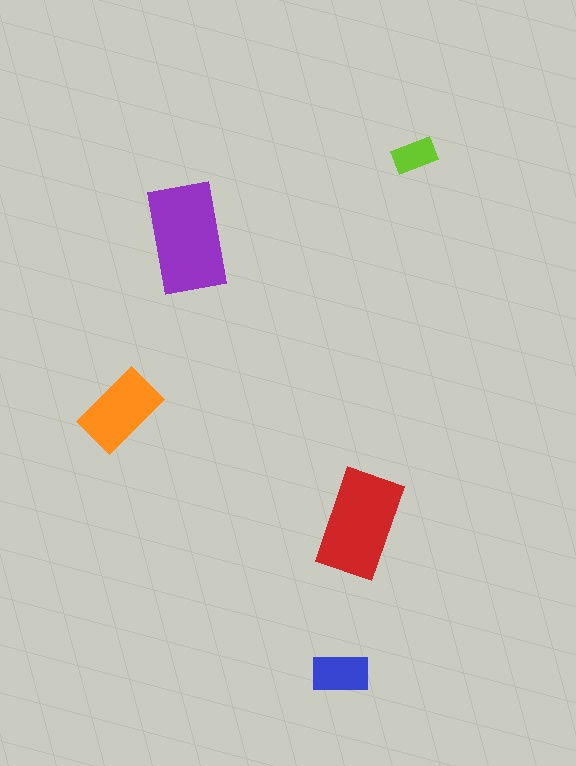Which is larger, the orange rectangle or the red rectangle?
The red one.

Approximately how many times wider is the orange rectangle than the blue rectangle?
About 1.5 times wider.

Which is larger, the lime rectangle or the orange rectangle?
The orange one.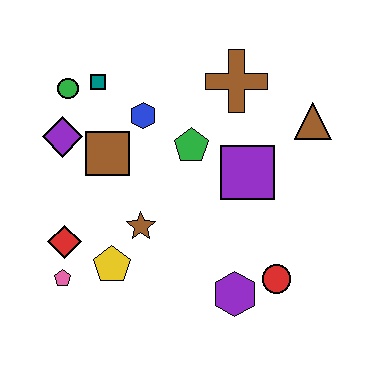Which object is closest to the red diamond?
The pink pentagon is closest to the red diamond.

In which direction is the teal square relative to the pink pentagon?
The teal square is above the pink pentagon.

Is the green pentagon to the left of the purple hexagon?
Yes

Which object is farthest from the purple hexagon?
The green circle is farthest from the purple hexagon.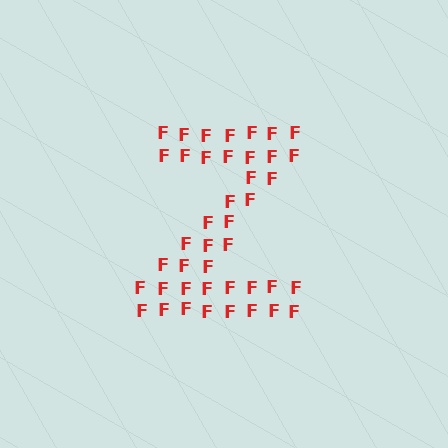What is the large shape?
The large shape is the letter Z.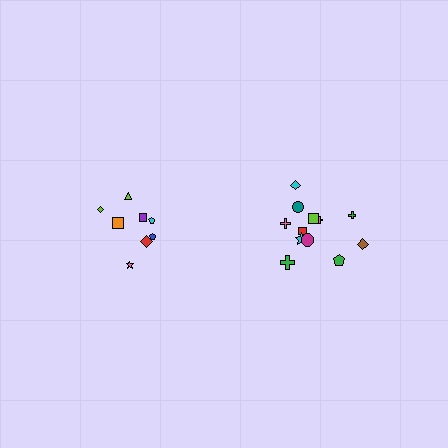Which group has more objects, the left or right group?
The right group.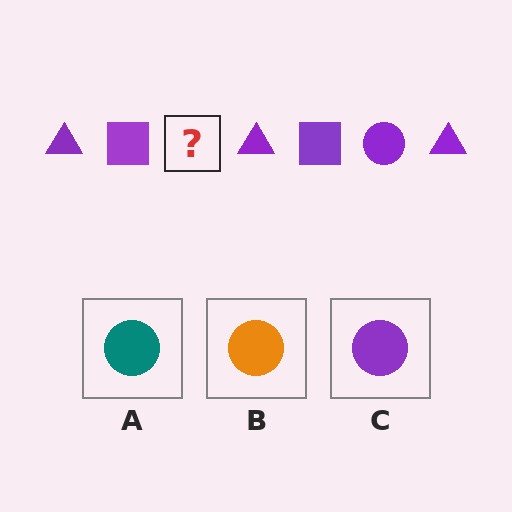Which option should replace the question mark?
Option C.